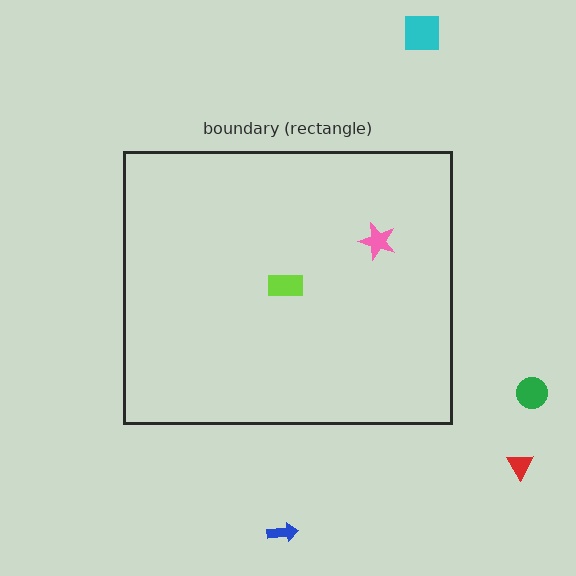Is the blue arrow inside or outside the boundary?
Outside.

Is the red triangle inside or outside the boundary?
Outside.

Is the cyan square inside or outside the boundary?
Outside.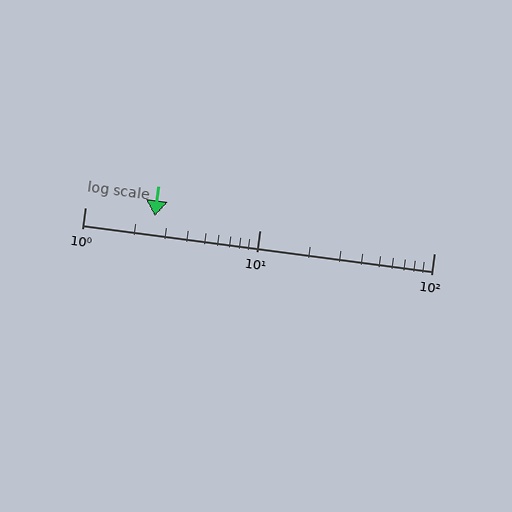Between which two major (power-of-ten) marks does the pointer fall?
The pointer is between 1 and 10.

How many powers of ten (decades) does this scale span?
The scale spans 2 decades, from 1 to 100.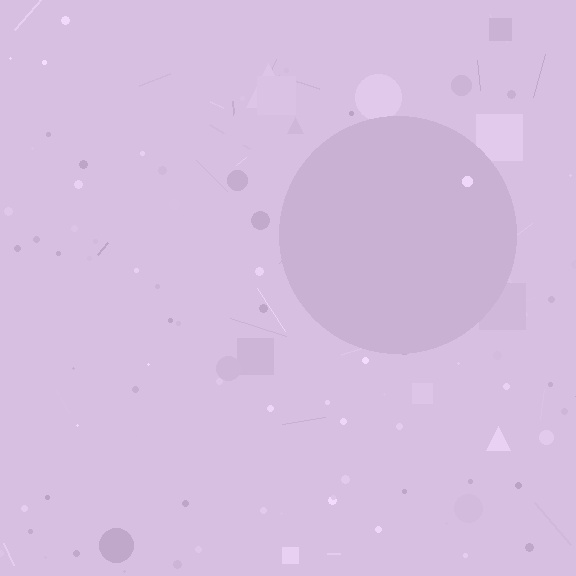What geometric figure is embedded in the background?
A circle is embedded in the background.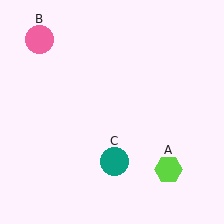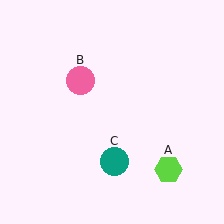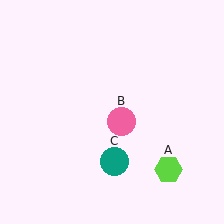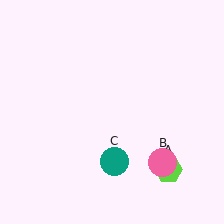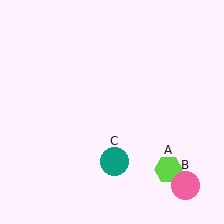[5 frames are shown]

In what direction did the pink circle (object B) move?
The pink circle (object B) moved down and to the right.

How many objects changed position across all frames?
1 object changed position: pink circle (object B).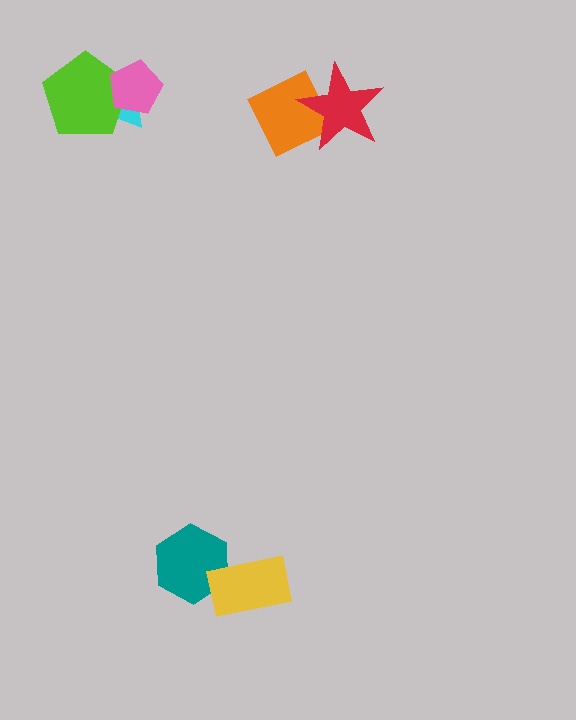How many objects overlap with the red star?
1 object overlaps with the red star.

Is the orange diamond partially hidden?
Yes, it is partially covered by another shape.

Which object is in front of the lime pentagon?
The pink pentagon is in front of the lime pentagon.